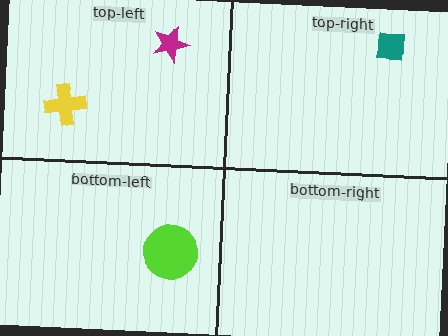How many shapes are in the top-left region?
2.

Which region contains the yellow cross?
The top-left region.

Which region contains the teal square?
The top-right region.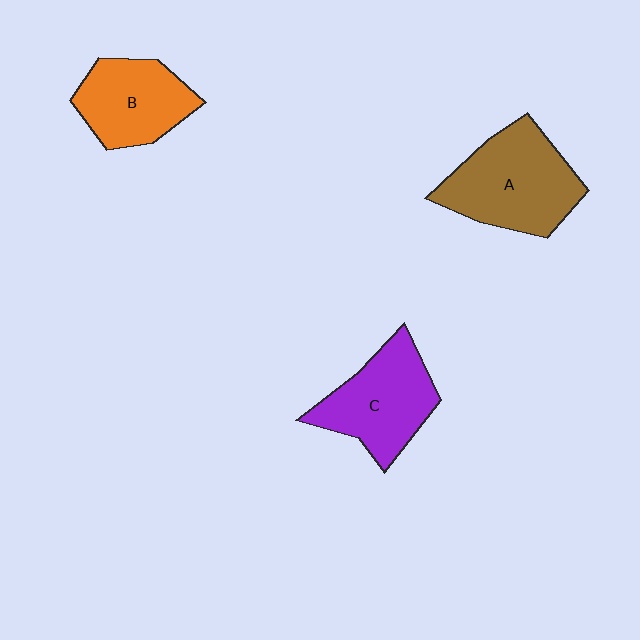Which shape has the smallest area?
Shape B (orange).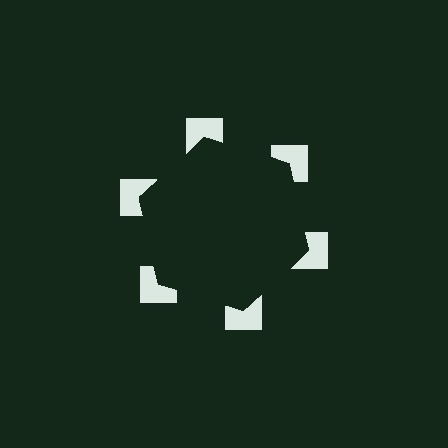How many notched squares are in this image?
There are 6 — one at each vertex of the illusory hexagon.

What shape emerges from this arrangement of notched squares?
An illusory hexagon — its edges are inferred from the aligned wedge cuts in the notched squares, not physically drawn.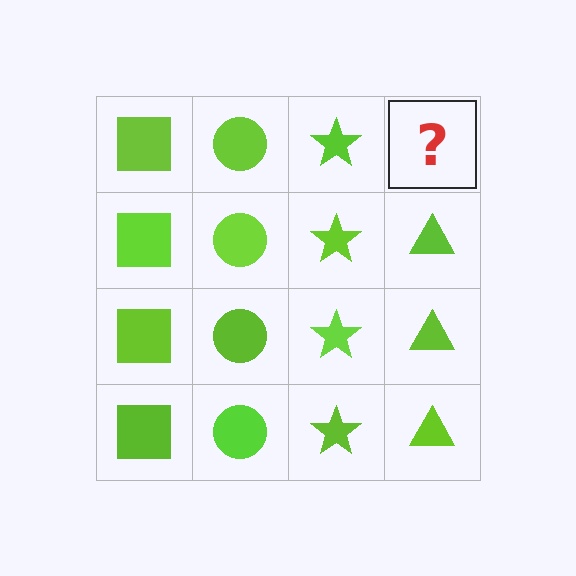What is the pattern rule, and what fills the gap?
The rule is that each column has a consistent shape. The gap should be filled with a lime triangle.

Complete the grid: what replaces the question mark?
The question mark should be replaced with a lime triangle.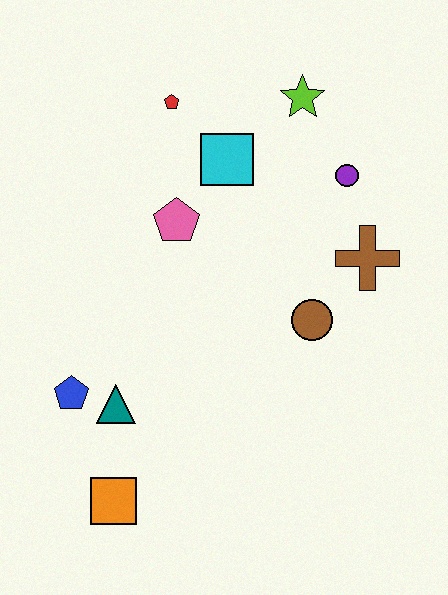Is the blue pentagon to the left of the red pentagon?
Yes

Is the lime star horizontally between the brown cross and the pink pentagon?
Yes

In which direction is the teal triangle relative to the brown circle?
The teal triangle is to the left of the brown circle.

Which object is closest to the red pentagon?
The cyan square is closest to the red pentagon.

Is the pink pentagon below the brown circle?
No